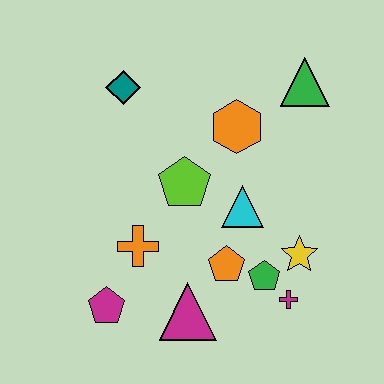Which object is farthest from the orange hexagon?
The magenta pentagon is farthest from the orange hexagon.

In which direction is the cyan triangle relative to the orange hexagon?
The cyan triangle is below the orange hexagon.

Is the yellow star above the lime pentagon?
No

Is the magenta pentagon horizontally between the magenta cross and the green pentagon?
No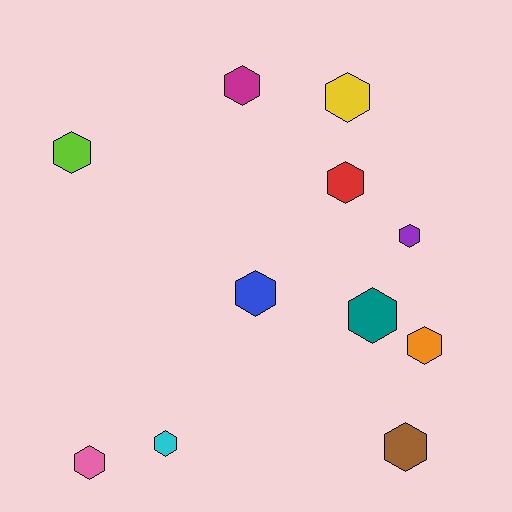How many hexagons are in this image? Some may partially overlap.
There are 11 hexagons.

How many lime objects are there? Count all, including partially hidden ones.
There is 1 lime object.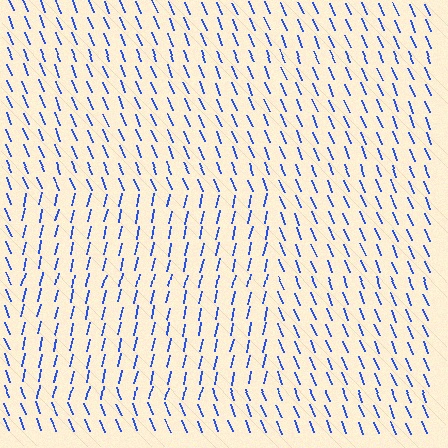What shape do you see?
I see a rectangle.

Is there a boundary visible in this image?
Yes, there is a texture boundary formed by a change in line orientation.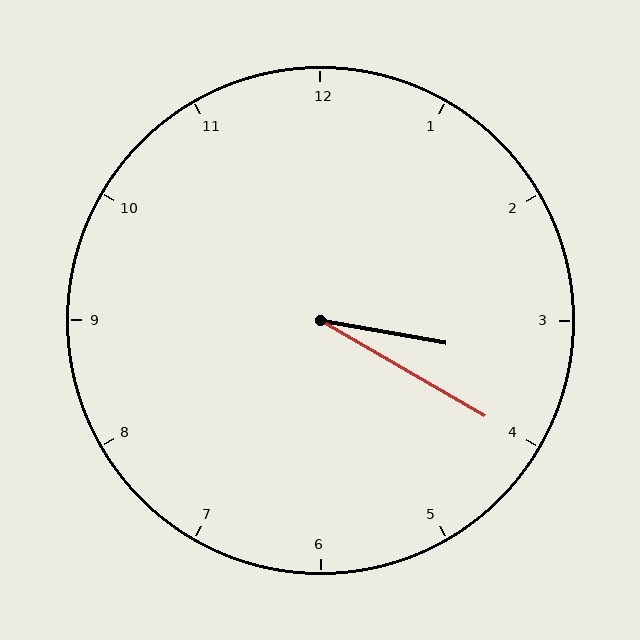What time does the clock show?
3:20.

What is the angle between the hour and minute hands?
Approximately 20 degrees.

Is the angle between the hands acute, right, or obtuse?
It is acute.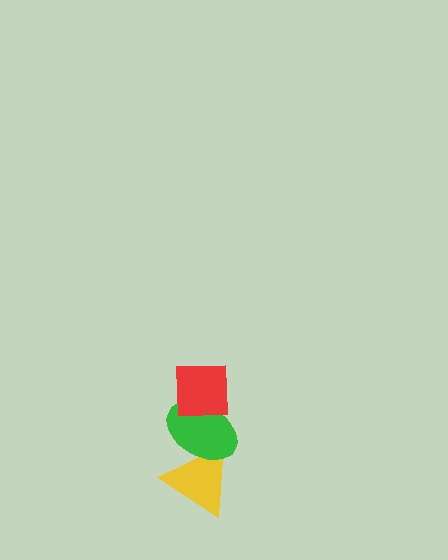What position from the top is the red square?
The red square is 1st from the top.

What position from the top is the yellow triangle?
The yellow triangle is 3rd from the top.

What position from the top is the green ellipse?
The green ellipse is 2nd from the top.